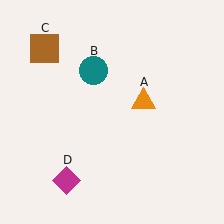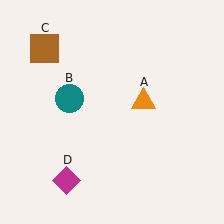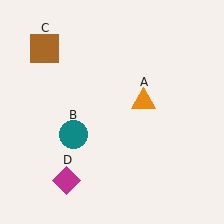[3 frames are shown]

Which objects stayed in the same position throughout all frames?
Orange triangle (object A) and brown square (object C) and magenta diamond (object D) remained stationary.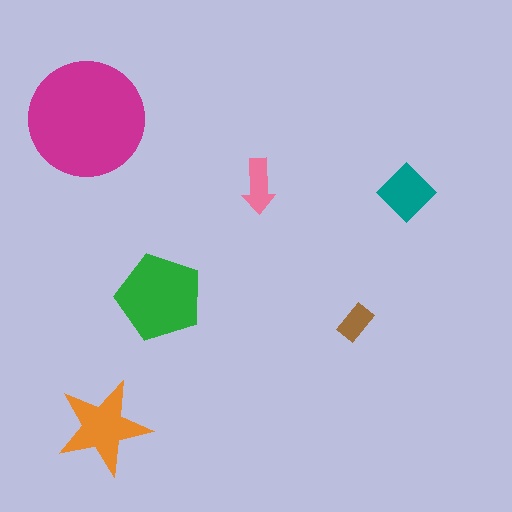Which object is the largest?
The magenta circle.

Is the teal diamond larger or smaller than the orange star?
Smaller.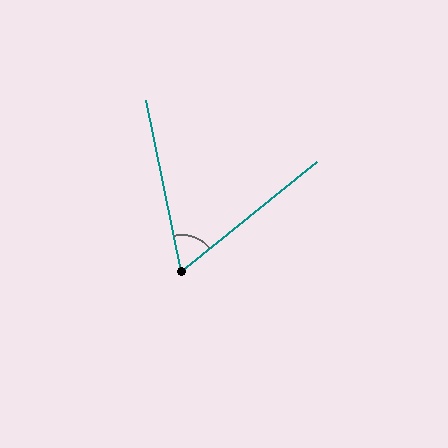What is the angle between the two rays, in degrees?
Approximately 63 degrees.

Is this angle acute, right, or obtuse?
It is acute.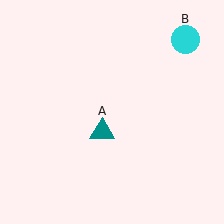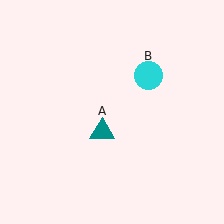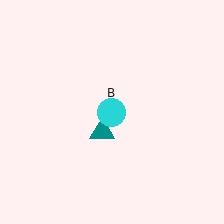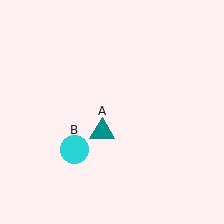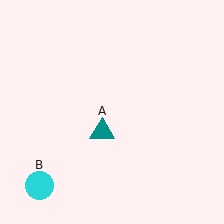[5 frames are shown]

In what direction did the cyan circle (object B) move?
The cyan circle (object B) moved down and to the left.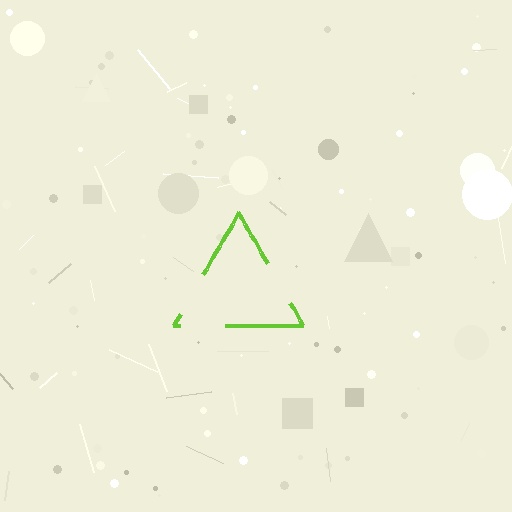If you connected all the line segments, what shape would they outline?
They would outline a triangle.